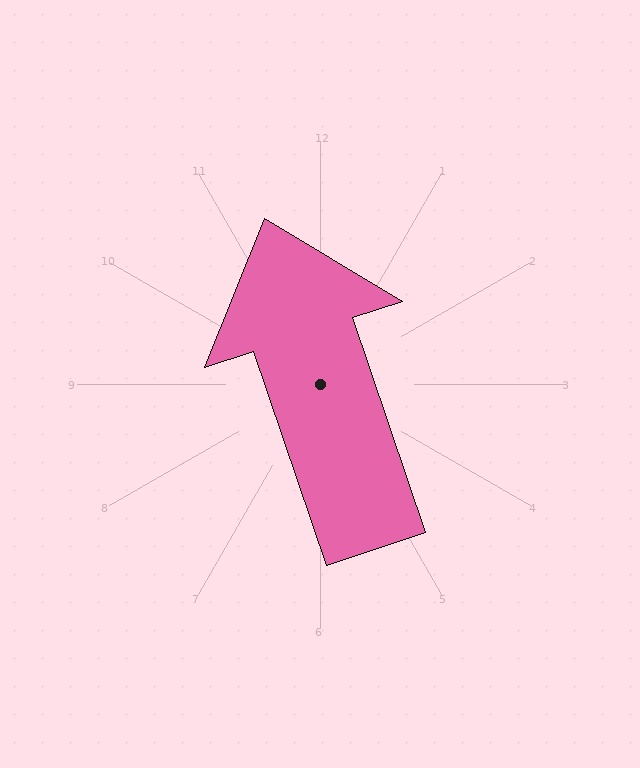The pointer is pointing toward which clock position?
Roughly 11 o'clock.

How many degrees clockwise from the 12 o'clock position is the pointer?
Approximately 341 degrees.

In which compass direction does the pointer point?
North.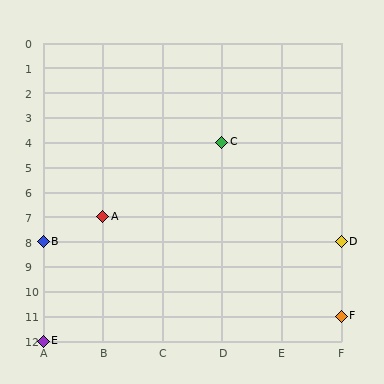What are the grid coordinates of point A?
Point A is at grid coordinates (B, 7).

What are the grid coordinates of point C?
Point C is at grid coordinates (D, 4).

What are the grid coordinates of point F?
Point F is at grid coordinates (F, 11).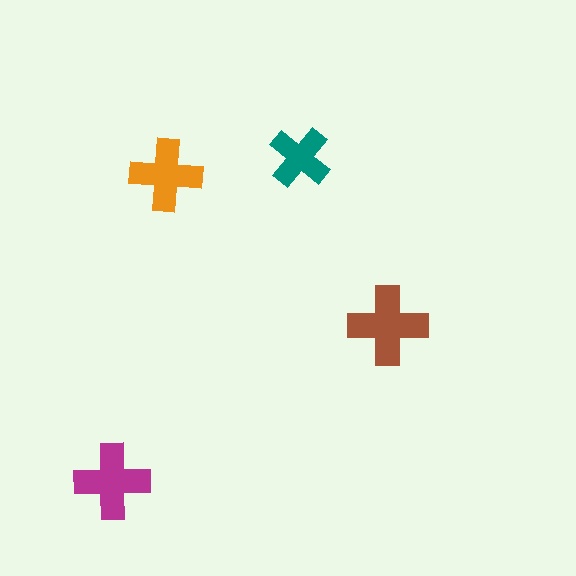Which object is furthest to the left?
The magenta cross is leftmost.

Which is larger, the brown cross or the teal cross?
The brown one.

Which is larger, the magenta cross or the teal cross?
The magenta one.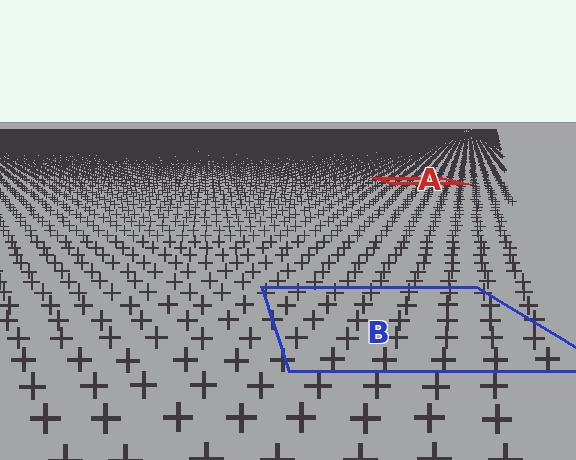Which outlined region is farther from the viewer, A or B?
Region A is farther from the viewer — the texture elements inside it appear smaller and more densely packed.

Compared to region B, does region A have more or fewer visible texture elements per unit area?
Region A has more texture elements per unit area — they are packed more densely because it is farther away.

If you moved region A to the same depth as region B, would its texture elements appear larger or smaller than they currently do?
They would appear larger. At a closer depth, the same texture elements are projected at a bigger on-screen size.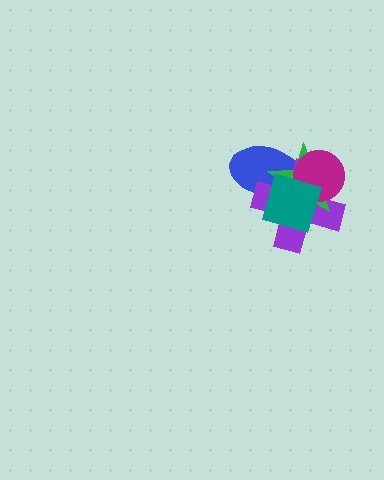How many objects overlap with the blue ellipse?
4 objects overlap with the blue ellipse.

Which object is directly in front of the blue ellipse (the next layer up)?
The purple cross is directly in front of the blue ellipse.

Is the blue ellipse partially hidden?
Yes, it is partially covered by another shape.